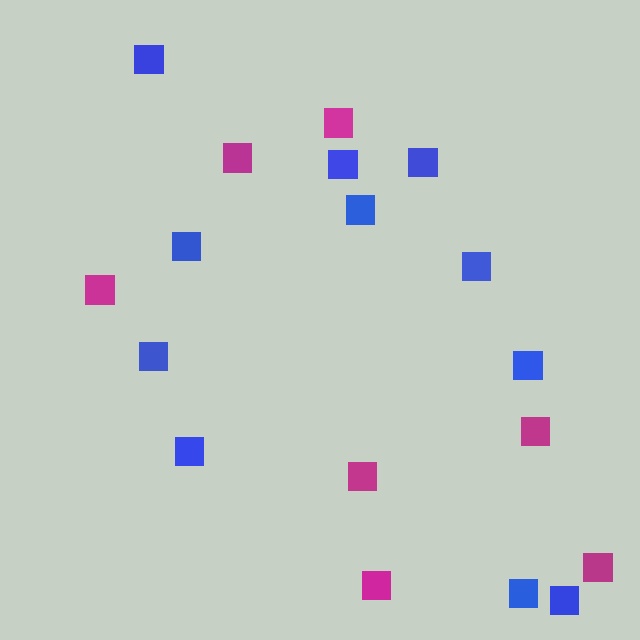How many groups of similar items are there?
There are 2 groups: one group of magenta squares (7) and one group of blue squares (11).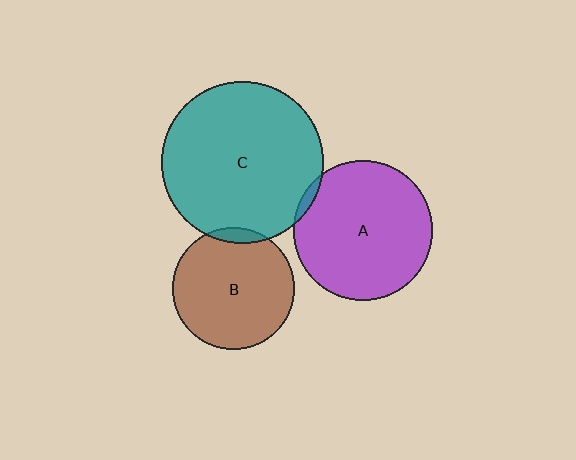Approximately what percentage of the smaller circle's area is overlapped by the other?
Approximately 5%.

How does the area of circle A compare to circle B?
Approximately 1.3 times.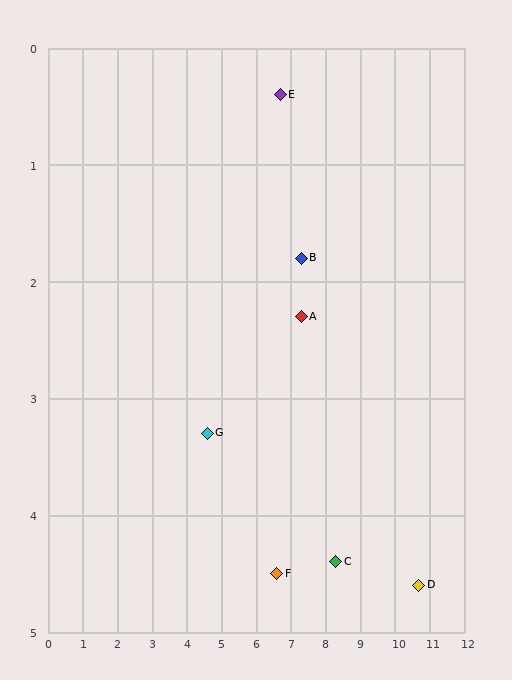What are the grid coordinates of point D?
Point D is at approximately (10.7, 4.6).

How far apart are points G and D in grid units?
Points G and D are about 6.2 grid units apart.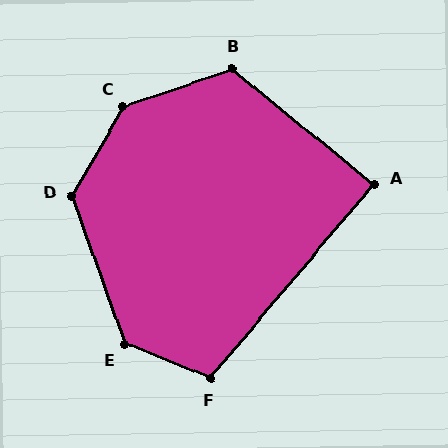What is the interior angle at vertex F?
Approximately 108 degrees (obtuse).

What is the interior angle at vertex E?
Approximately 132 degrees (obtuse).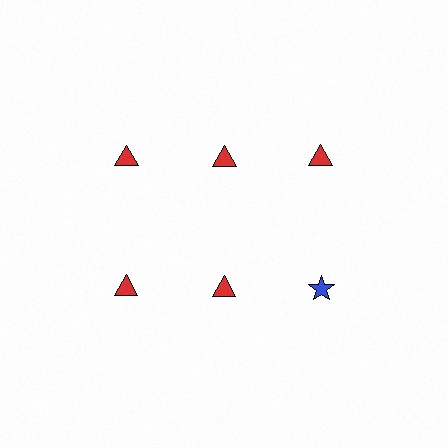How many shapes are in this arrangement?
There are 6 shapes arranged in a grid pattern.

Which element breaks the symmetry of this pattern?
The blue star in the second row, center column breaks the symmetry. All other shapes are red triangles.